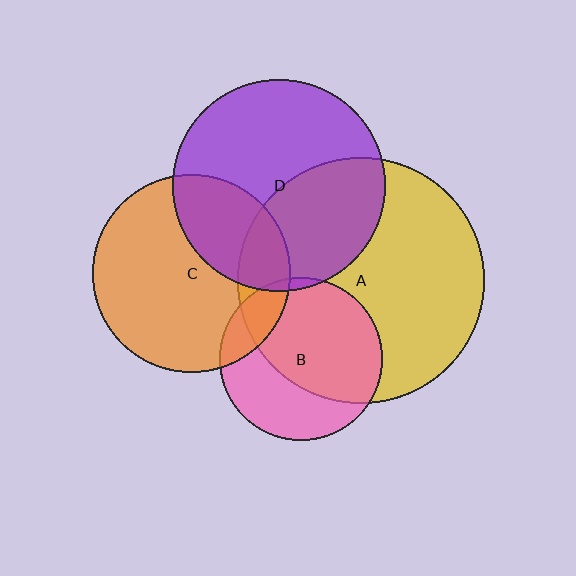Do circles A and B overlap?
Yes.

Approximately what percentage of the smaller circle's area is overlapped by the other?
Approximately 60%.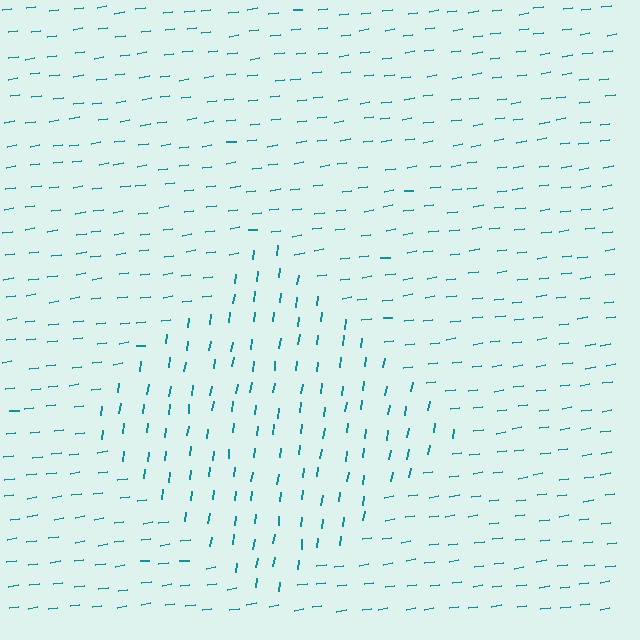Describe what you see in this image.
The image is filled with small teal line segments. A diamond region in the image has lines oriented differently from the surrounding lines, creating a visible texture boundary.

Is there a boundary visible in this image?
Yes, there is a texture boundary formed by a change in line orientation.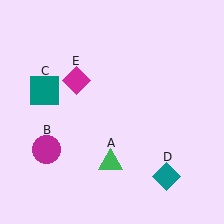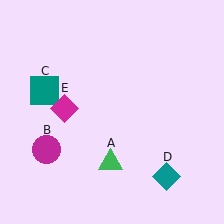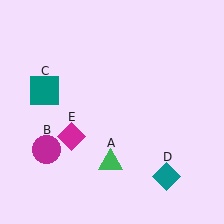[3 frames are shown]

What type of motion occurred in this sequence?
The magenta diamond (object E) rotated counterclockwise around the center of the scene.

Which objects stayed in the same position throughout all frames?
Green triangle (object A) and magenta circle (object B) and teal square (object C) and teal diamond (object D) remained stationary.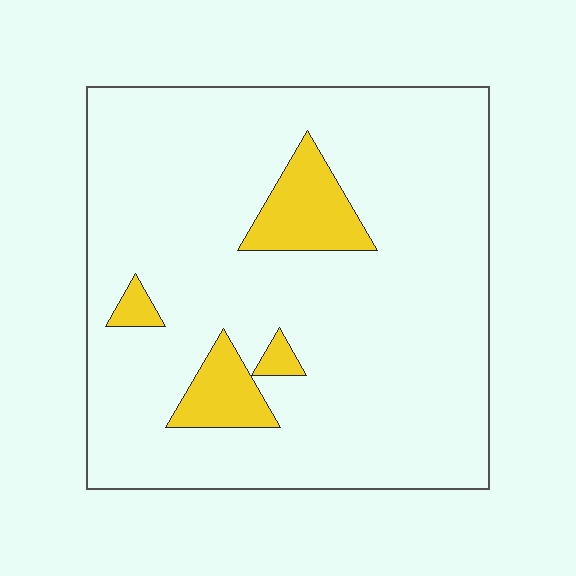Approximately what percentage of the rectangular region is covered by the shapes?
Approximately 10%.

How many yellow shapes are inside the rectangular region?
4.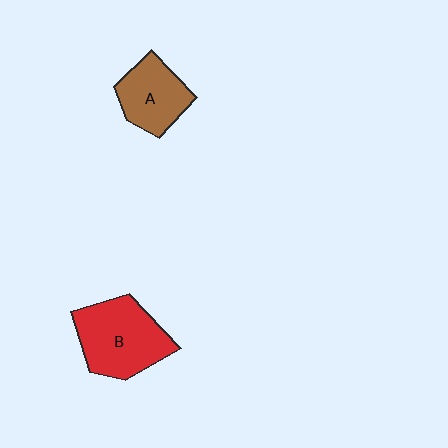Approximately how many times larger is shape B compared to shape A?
Approximately 1.4 times.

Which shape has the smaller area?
Shape A (brown).